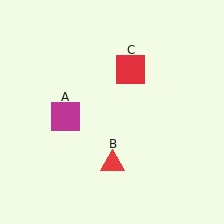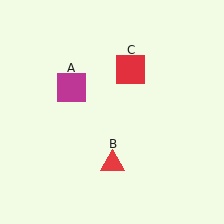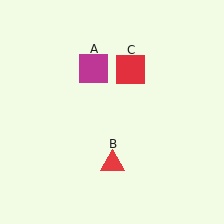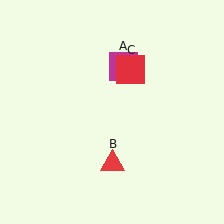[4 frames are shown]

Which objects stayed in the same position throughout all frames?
Red triangle (object B) and red square (object C) remained stationary.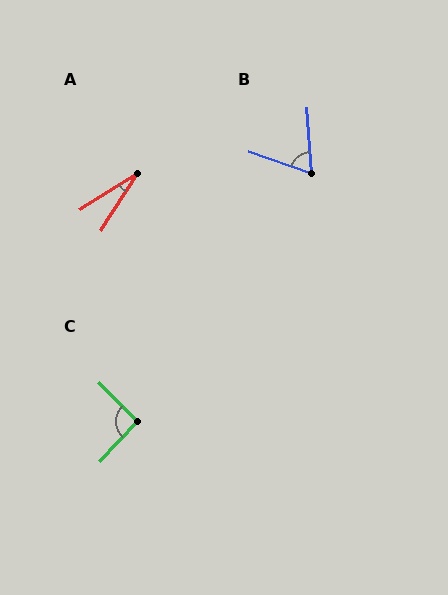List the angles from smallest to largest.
A (25°), B (67°), C (92°).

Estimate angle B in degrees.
Approximately 67 degrees.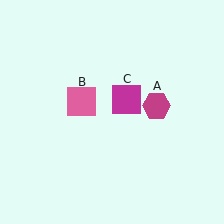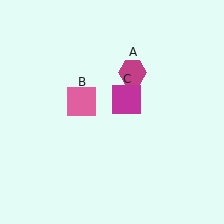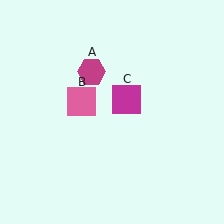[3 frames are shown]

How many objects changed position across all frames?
1 object changed position: magenta hexagon (object A).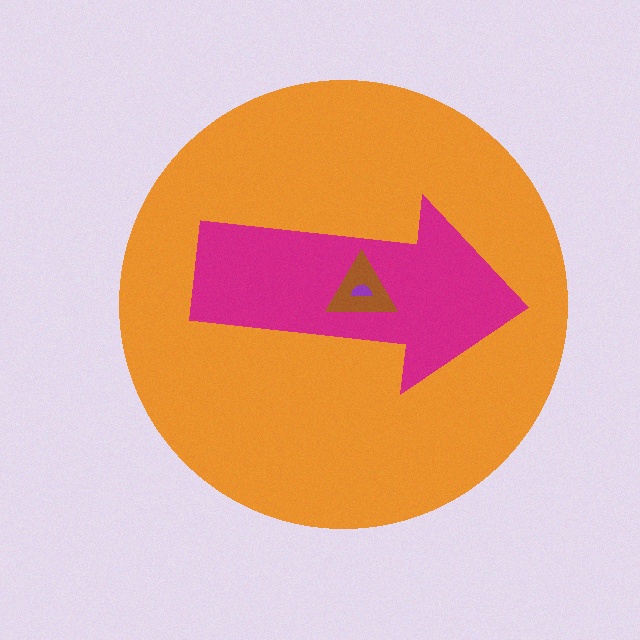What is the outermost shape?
The orange circle.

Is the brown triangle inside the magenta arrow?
Yes.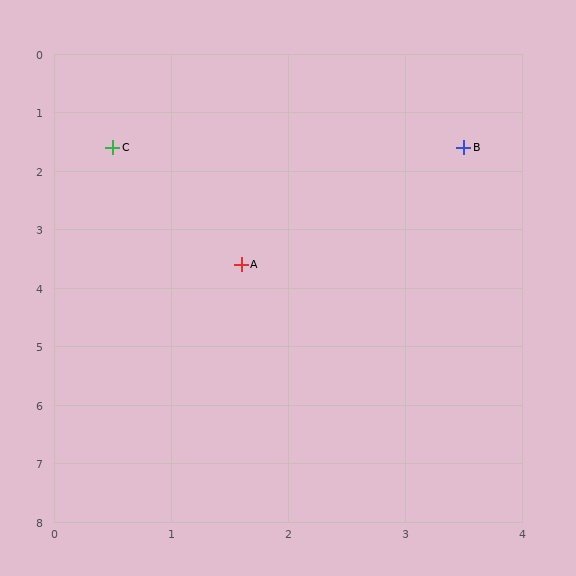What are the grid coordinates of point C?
Point C is at approximately (0.5, 1.6).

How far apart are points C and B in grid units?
Points C and B are about 3.0 grid units apart.